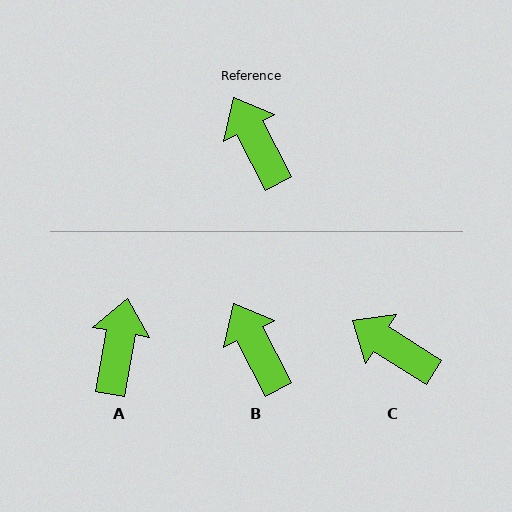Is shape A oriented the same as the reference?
No, it is off by about 38 degrees.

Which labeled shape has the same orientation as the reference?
B.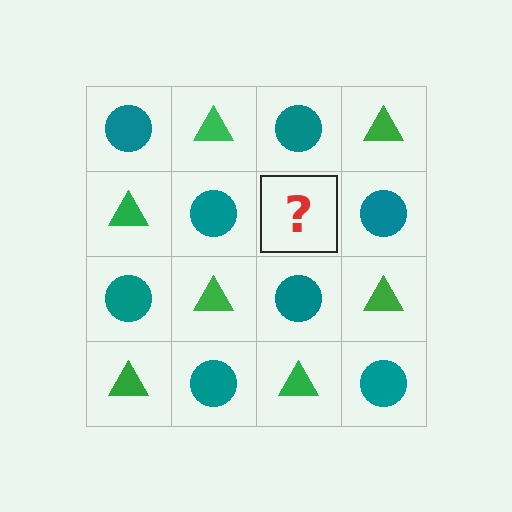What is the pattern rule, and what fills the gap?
The rule is that it alternates teal circle and green triangle in a checkerboard pattern. The gap should be filled with a green triangle.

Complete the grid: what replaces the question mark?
The question mark should be replaced with a green triangle.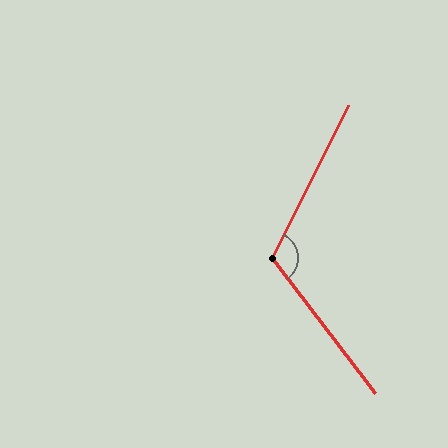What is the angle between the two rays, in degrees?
Approximately 116 degrees.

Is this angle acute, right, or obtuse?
It is obtuse.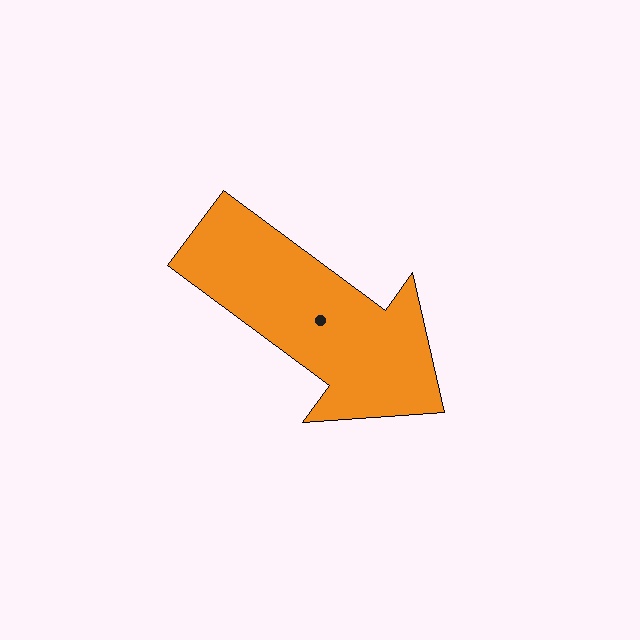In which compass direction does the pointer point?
Southeast.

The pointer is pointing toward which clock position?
Roughly 4 o'clock.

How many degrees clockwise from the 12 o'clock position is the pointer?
Approximately 126 degrees.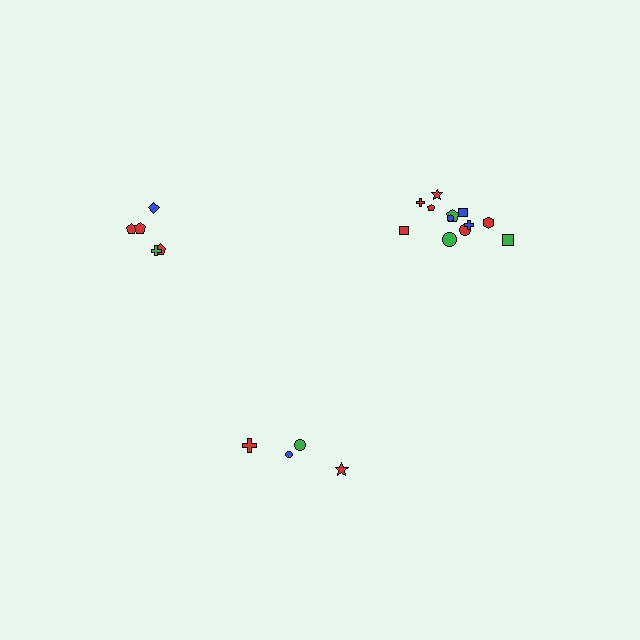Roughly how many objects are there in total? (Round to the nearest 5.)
Roughly 20 objects in total.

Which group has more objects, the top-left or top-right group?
The top-right group.